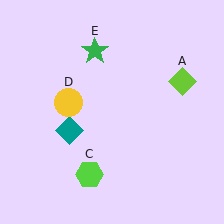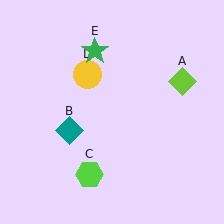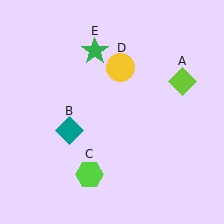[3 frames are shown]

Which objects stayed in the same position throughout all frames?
Lime diamond (object A) and teal diamond (object B) and lime hexagon (object C) and green star (object E) remained stationary.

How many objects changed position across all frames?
1 object changed position: yellow circle (object D).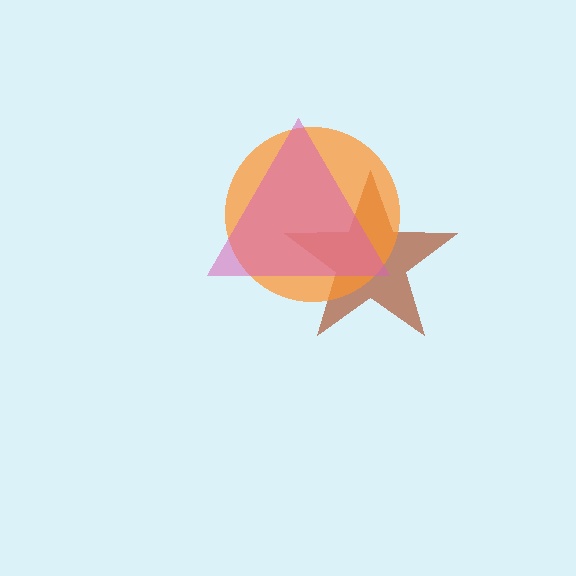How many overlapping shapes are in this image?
There are 3 overlapping shapes in the image.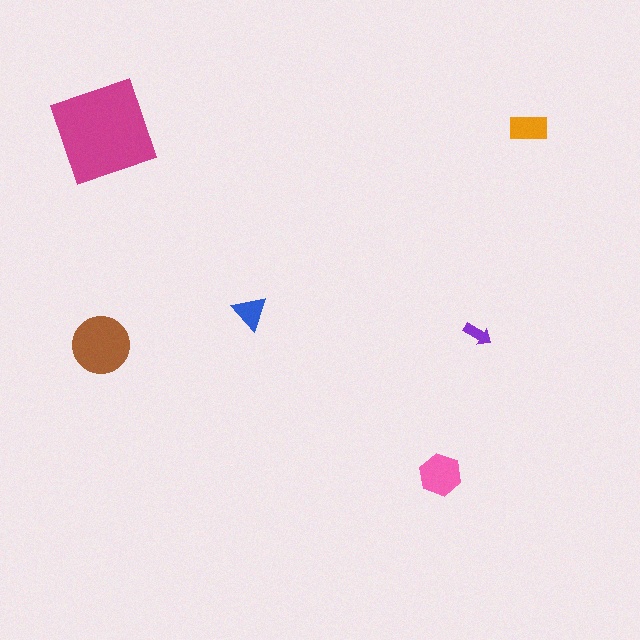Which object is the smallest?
The purple arrow.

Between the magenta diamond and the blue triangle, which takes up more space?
The magenta diamond.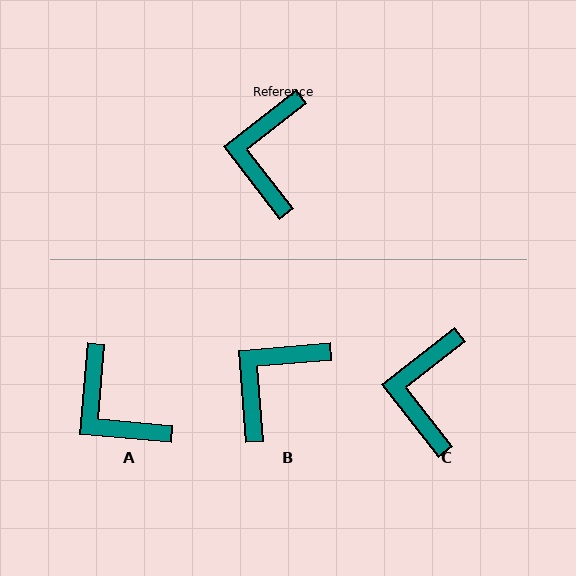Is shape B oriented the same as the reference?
No, it is off by about 33 degrees.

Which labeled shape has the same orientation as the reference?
C.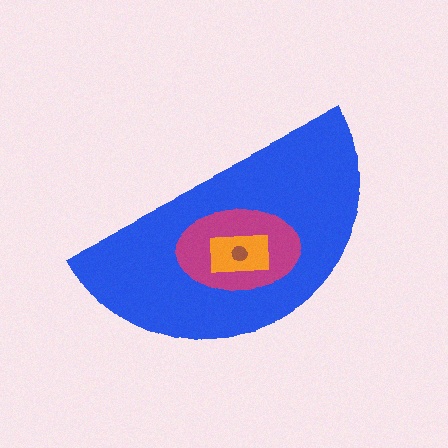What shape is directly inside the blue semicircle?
The magenta ellipse.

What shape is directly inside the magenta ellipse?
The orange rectangle.